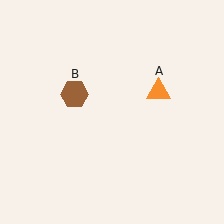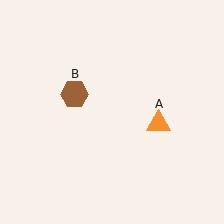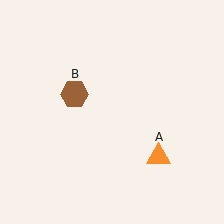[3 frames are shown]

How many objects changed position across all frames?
1 object changed position: orange triangle (object A).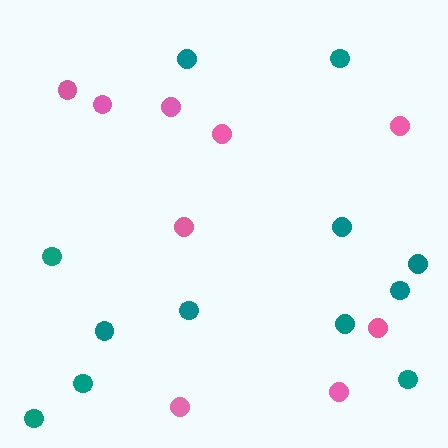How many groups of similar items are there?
There are 2 groups: one group of teal circles (12) and one group of pink circles (9).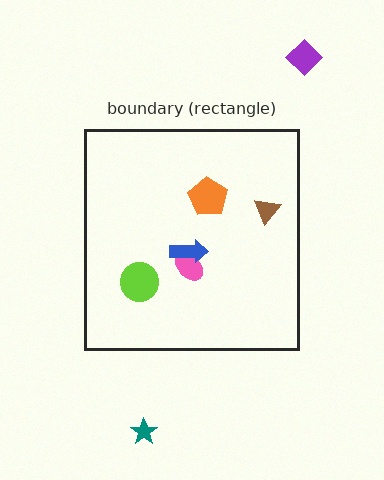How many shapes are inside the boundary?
5 inside, 2 outside.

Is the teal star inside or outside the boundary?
Outside.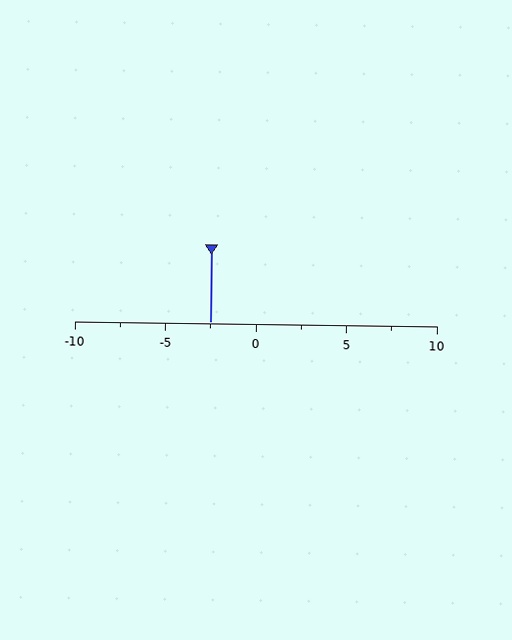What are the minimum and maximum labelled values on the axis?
The axis runs from -10 to 10.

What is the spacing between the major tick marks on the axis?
The major ticks are spaced 5 apart.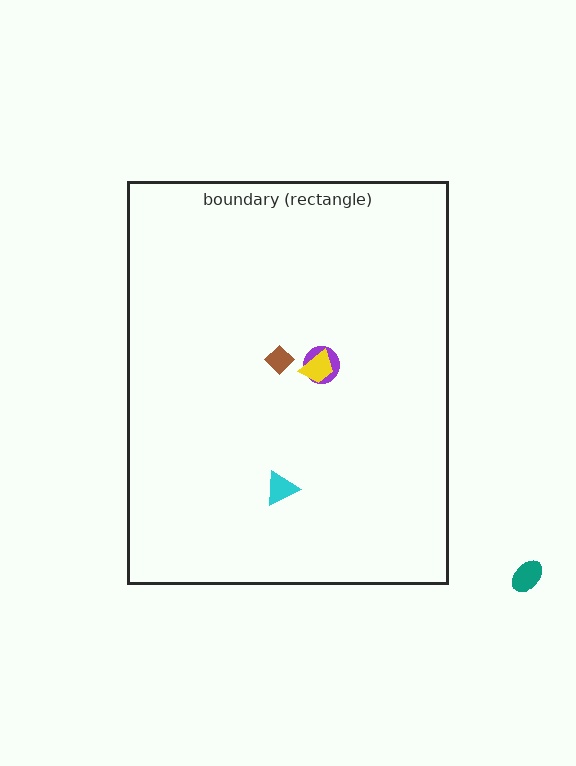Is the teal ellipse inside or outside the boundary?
Outside.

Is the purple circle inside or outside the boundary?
Inside.